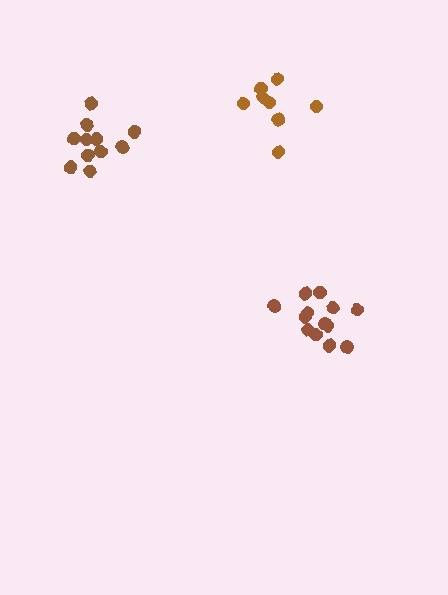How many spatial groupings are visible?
There are 3 spatial groupings.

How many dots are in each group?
Group 1: 8 dots, Group 2: 11 dots, Group 3: 14 dots (33 total).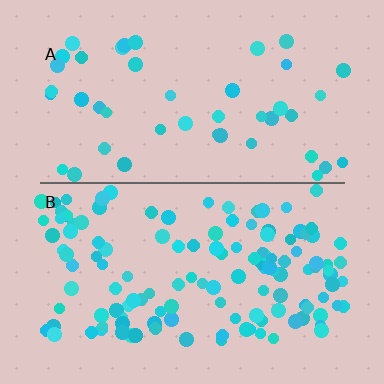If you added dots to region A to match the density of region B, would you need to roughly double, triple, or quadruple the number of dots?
Approximately triple.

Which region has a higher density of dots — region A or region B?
B (the bottom).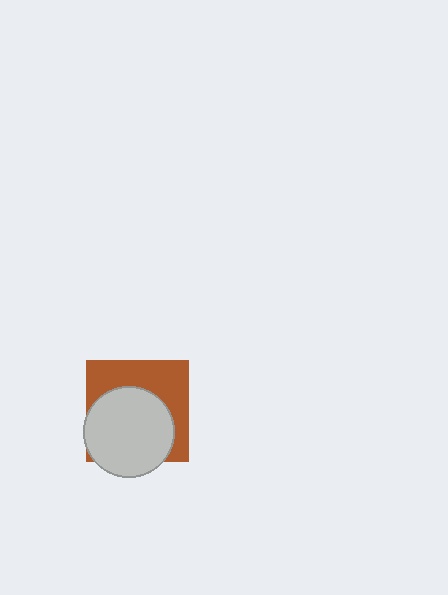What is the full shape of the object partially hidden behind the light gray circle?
The partially hidden object is a brown square.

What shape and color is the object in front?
The object in front is a light gray circle.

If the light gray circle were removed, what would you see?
You would see the complete brown square.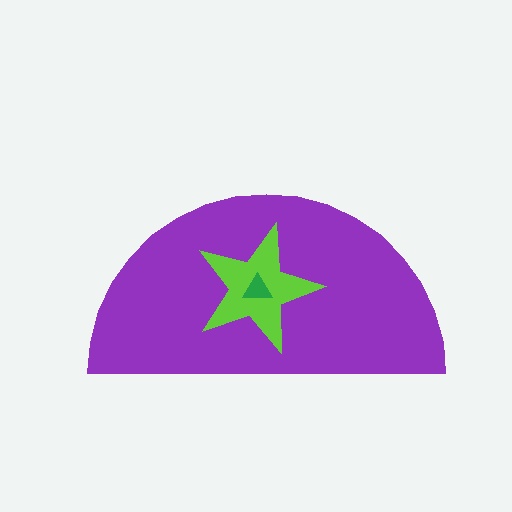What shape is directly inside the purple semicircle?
The lime star.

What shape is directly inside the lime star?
The green triangle.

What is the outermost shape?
The purple semicircle.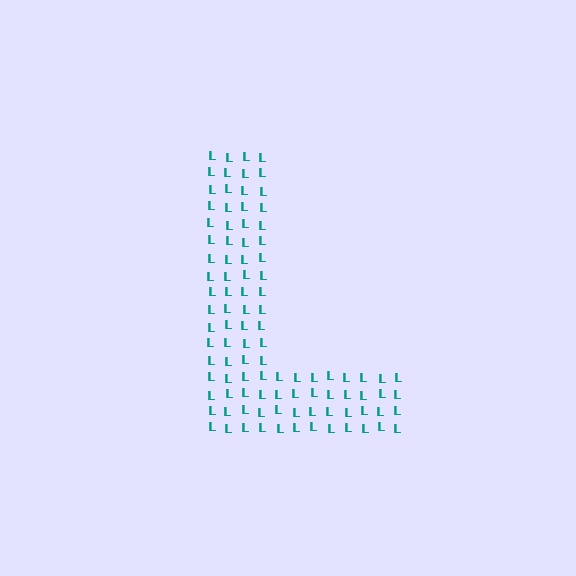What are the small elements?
The small elements are letter L's.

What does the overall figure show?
The overall figure shows the letter L.